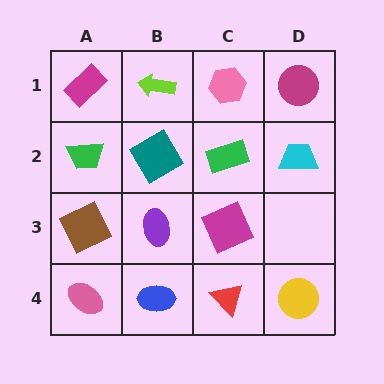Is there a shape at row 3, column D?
No, that cell is empty.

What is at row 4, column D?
A yellow circle.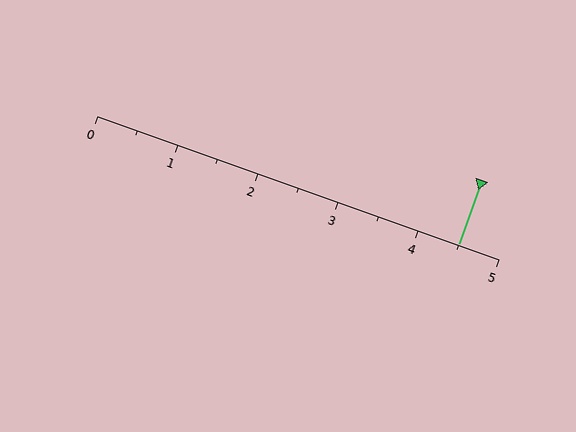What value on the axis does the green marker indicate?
The marker indicates approximately 4.5.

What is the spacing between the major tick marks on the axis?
The major ticks are spaced 1 apart.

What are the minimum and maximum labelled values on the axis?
The axis runs from 0 to 5.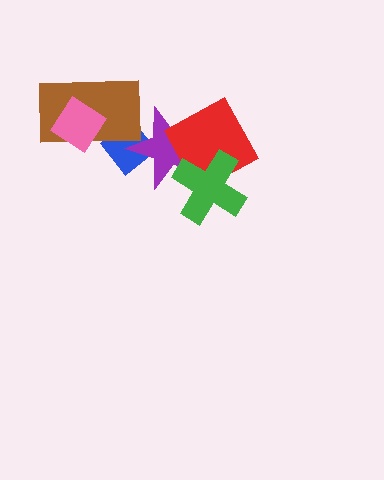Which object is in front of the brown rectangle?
The pink diamond is in front of the brown rectangle.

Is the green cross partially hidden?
No, no other shape covers it.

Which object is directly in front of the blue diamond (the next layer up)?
The purple star is directly in front of the blue diamond.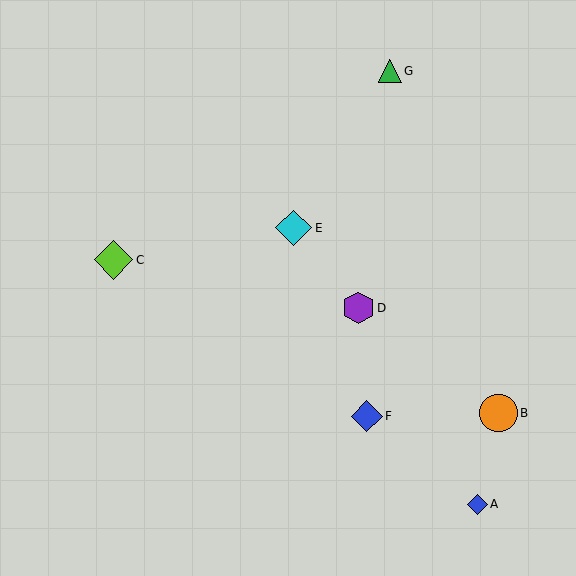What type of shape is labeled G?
Shape G is a green triangle.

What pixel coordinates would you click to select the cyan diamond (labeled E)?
Click at (294, 228) to select the cyan diamond E.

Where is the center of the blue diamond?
The center of the blue diamond is at (477, 504).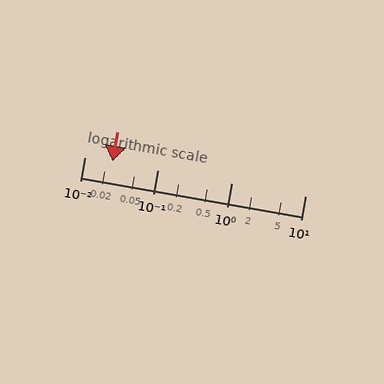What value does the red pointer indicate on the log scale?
The pointer indicates approximately 0.024.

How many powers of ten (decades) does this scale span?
The scale spans 3 decades, from 0.01 to 10.